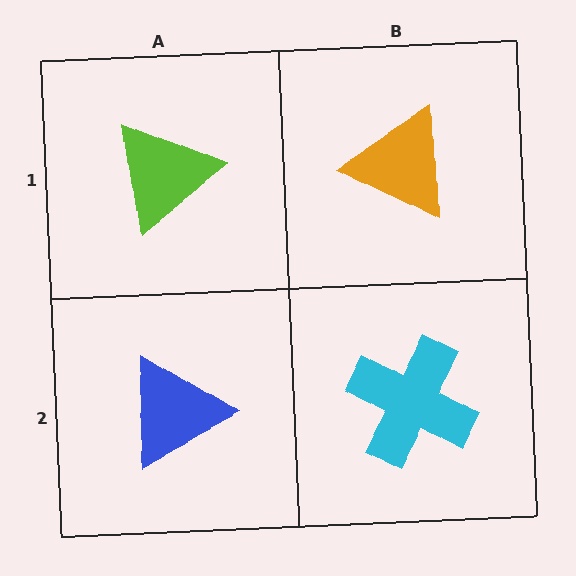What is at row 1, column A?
A lime triangle.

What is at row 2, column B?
A cyan cross.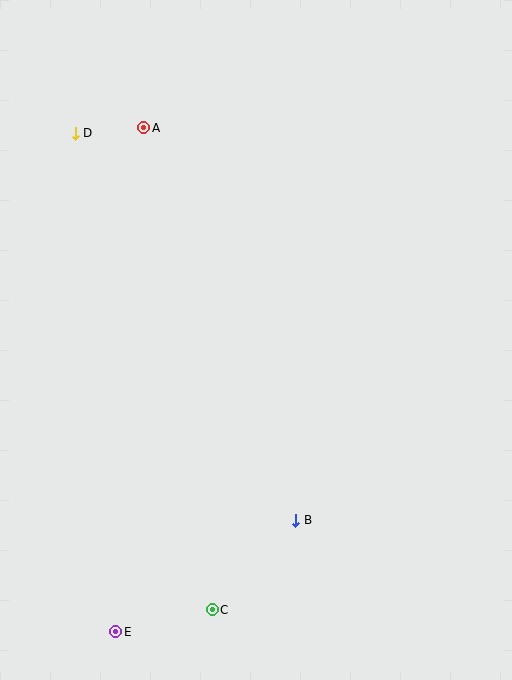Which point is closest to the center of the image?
Point B at (296, 520) is closest to the center.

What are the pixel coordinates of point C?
Point C is at (212, 610).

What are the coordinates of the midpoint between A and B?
The midpoint between A and B is at (220, 324).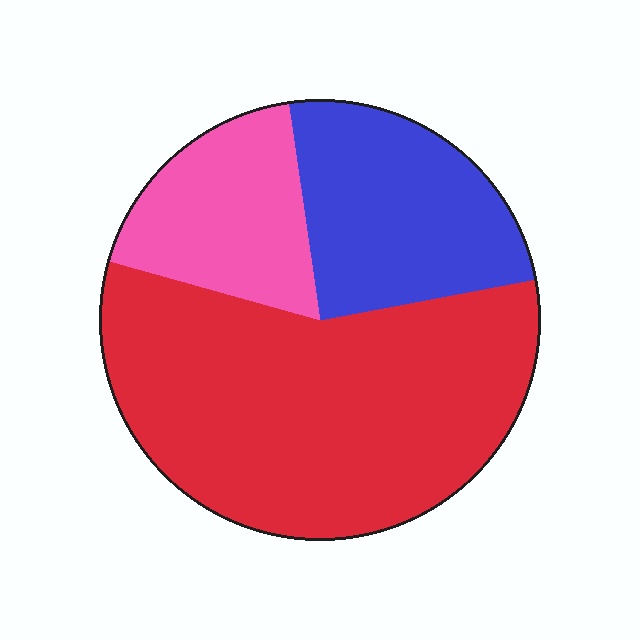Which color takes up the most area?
Red, at roughly 55%.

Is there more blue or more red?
Red.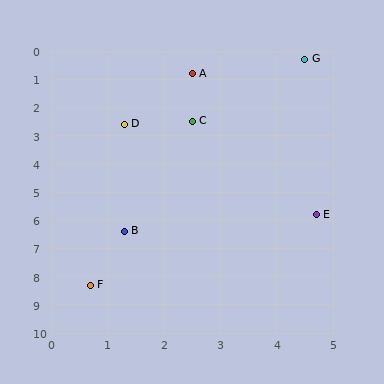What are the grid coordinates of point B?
Point B is at approximately (1.3, 6.4).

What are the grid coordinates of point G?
Point G is at approximately (4.5, 0.3).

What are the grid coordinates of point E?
Point E is at approximately (4.7, 5.8).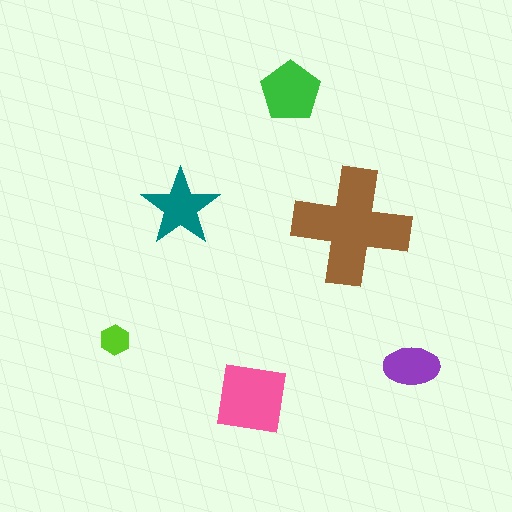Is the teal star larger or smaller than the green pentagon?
Smaller.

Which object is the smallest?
The lime hexagon.